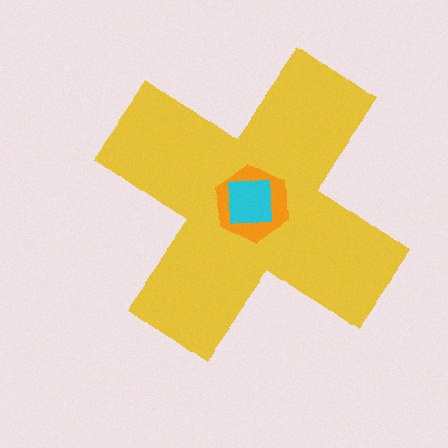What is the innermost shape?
The cyan square.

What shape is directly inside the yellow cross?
The orange hexagon.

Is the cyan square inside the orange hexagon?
Yes.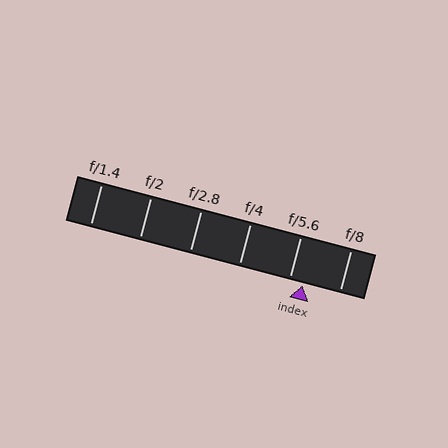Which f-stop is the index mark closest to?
The index mark is closest to f/5.6.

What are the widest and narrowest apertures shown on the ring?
The widest aperture shown is f/1.4 and the narrowest is f/8.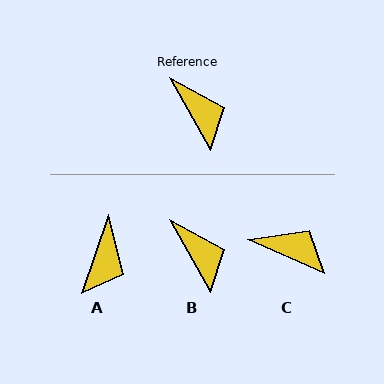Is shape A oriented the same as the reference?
No, it is off by about 48 degrees.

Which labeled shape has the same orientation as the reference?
B.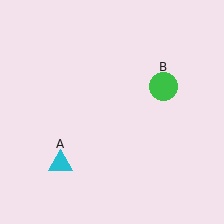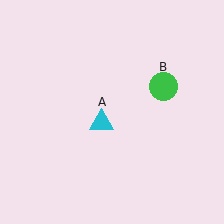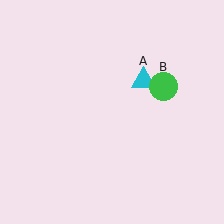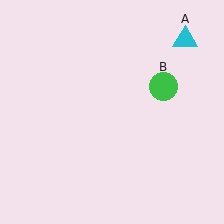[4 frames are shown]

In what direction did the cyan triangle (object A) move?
The cyan triangle (object A) moved up and to the right.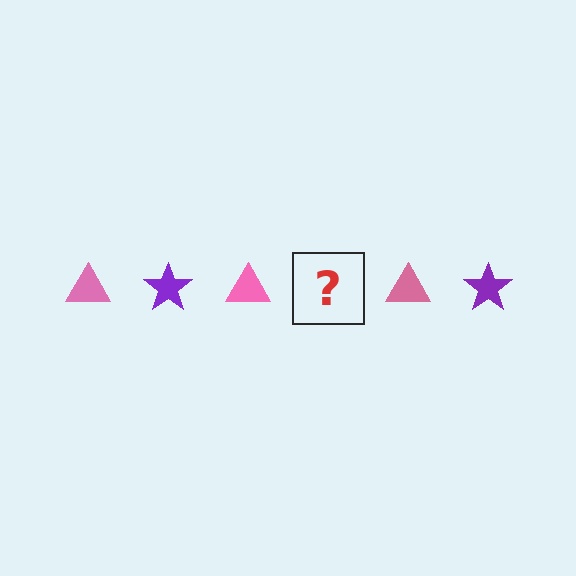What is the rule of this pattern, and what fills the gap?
The rule is that the pattern alternates between pink triangle and purple star. The gap should be filled with a purple star.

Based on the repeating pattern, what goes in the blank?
The blank should be a purple star.